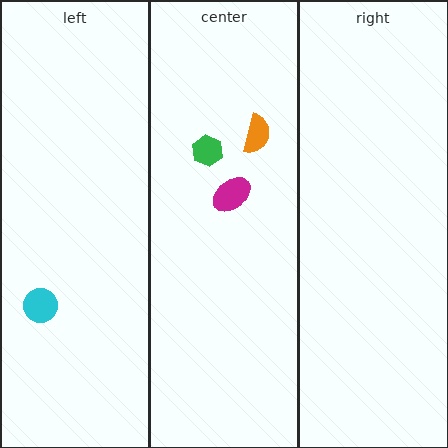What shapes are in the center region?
The orange semicircle, the magenta ellipse, the green hexagon.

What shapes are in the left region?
The cyan circle.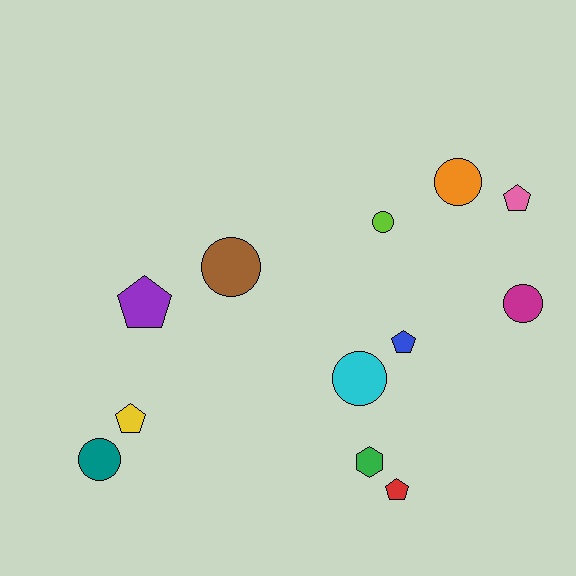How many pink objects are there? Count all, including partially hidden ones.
There is 1 pink object.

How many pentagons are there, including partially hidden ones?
There are 5 pentagons.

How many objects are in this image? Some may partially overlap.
There are 12 objects.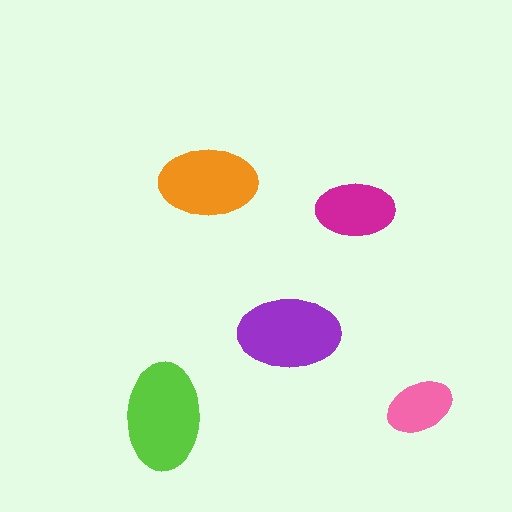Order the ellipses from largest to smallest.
the lime one, the purple one, the orange one, the magenta one, the pink one.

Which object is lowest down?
The lime ellipse is bottommost.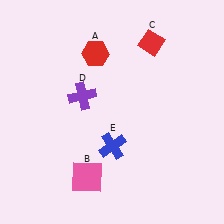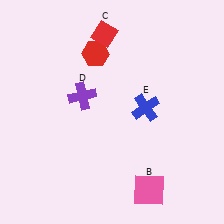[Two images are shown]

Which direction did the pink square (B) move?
The pink square (B) moved right.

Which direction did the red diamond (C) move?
The red diamond (C) moved left.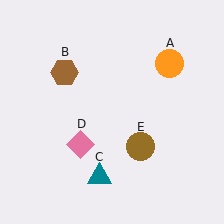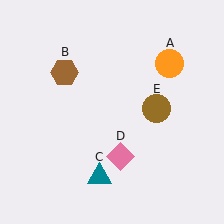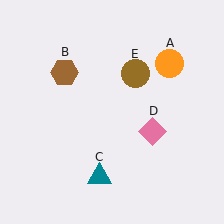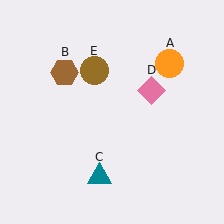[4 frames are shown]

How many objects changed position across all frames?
2 objects changed position: pink diamond (object D), brown circle (object E).